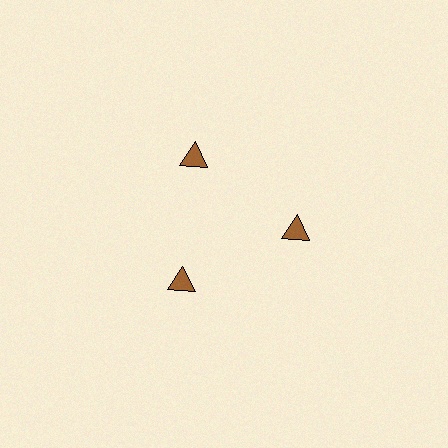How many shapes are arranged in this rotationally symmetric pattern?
There are 3 shapes, arranged in 3 groups of 1.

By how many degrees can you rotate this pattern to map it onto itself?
The pattern maps onto itself every 120 degrees of rotation.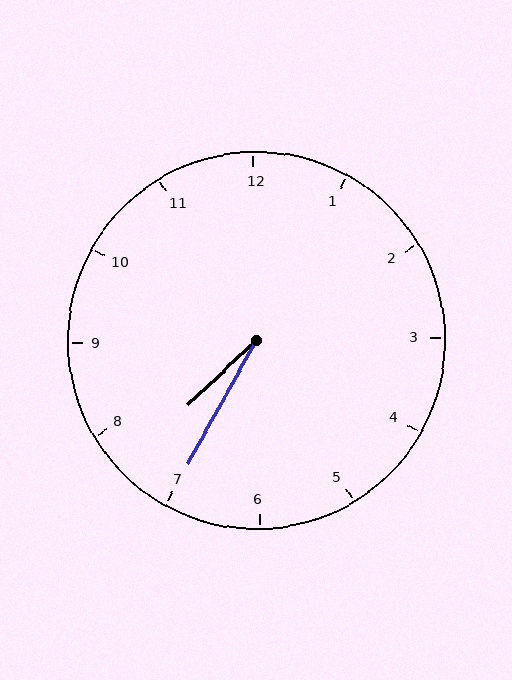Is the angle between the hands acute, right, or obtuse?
It is acute.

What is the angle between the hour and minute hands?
Approximately 18 degrees.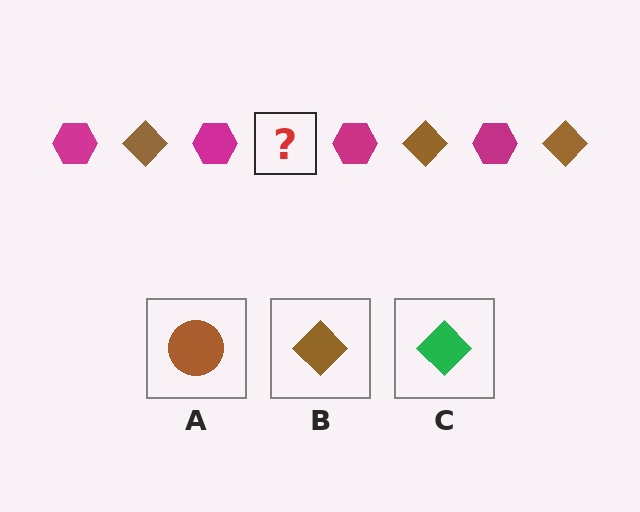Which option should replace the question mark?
Option B.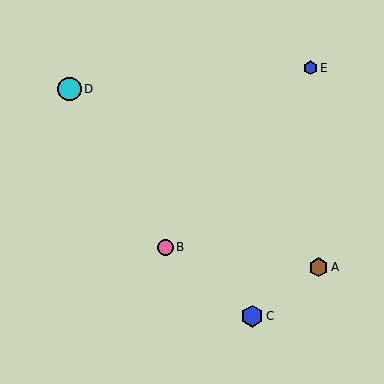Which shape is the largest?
The cyan circle (labeled D) is the largest.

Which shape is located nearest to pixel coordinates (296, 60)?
The blue hexagon (labeled E) at (311, 68) is nearest to that location.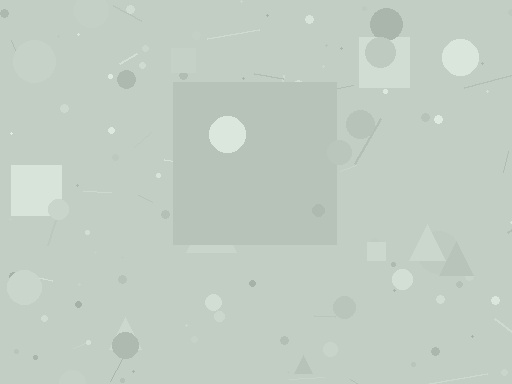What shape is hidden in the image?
A square is hidden in the image.